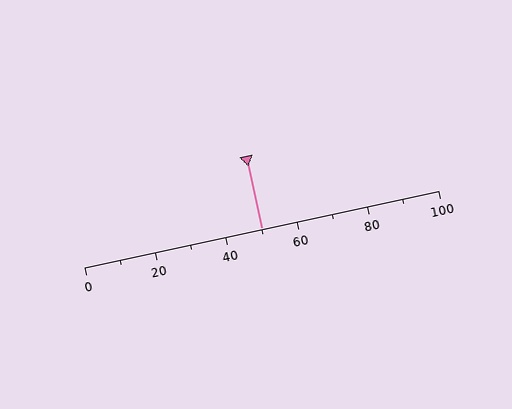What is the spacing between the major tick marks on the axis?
The major ticks are spaced 20 apart.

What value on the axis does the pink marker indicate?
The marker indicates approximately 50.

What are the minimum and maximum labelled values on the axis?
The axis runs from 0 to 100.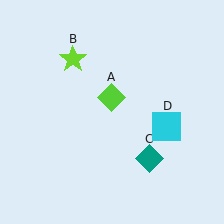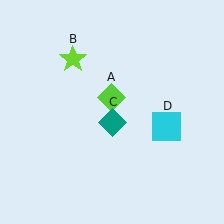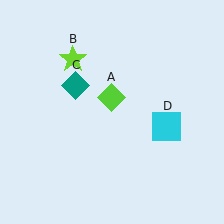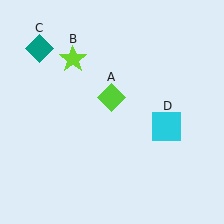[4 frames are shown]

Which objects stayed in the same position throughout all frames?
Lime diamond (object A) and lime star (object B) and cyan square (object D) remained stationary.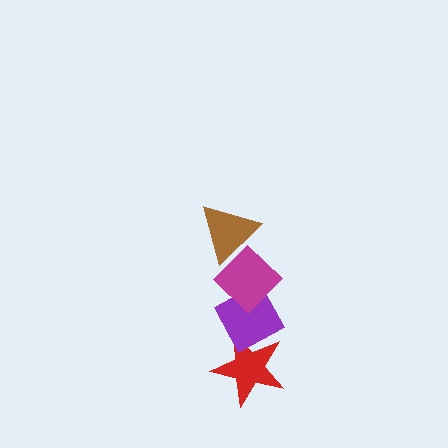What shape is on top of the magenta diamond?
The brown triangle is on top of the magenta diamond.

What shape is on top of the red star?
The purple diamond is on top of the red star.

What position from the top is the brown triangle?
The brown triangle is 1st from the top.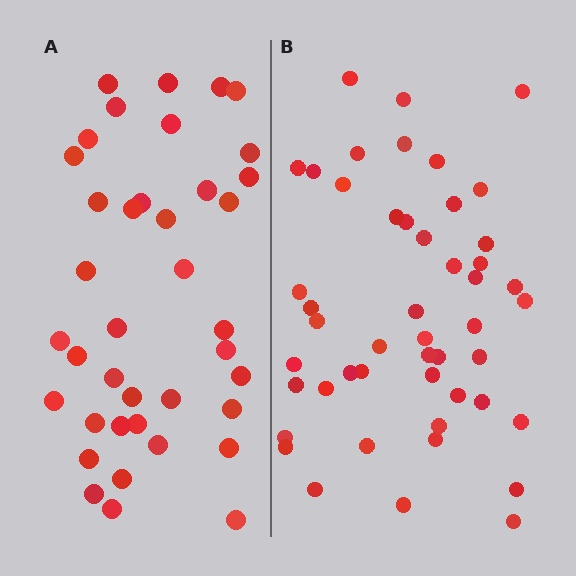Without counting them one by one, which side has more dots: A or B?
Region B (the right region) has more dots.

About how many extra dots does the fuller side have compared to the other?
Region B has roughly 8 or so more dots than region A.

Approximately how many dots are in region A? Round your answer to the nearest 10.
About 40 dots. (The exact count is 39, which rounds to 40.)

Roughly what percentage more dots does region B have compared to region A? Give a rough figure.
About 25% more.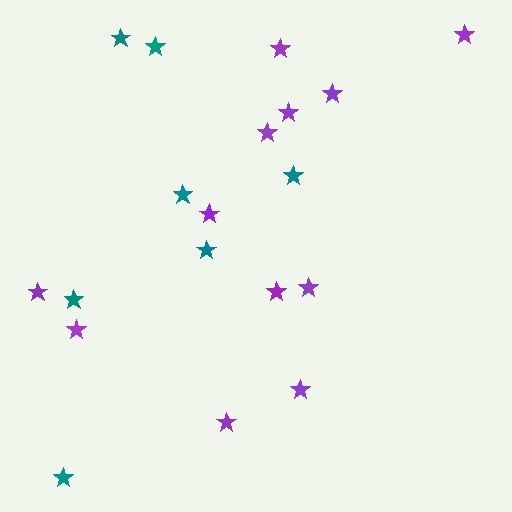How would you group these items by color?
There are 2 groups: one group of teal stars (7) and one group of purple stars (12).